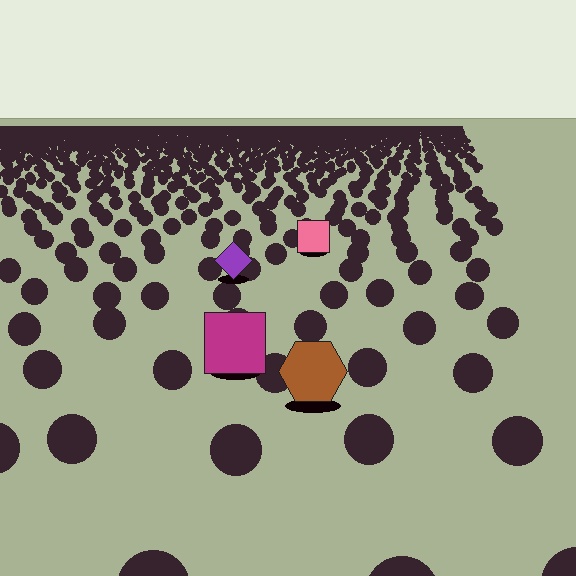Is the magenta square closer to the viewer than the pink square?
Yes. The magenta square is closer — you can tell from the texture gradient: the ground texture is coarser near it.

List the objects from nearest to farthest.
From nearest to farthest: the brown hexagon, the magenta square, the purple diamond, the pink square.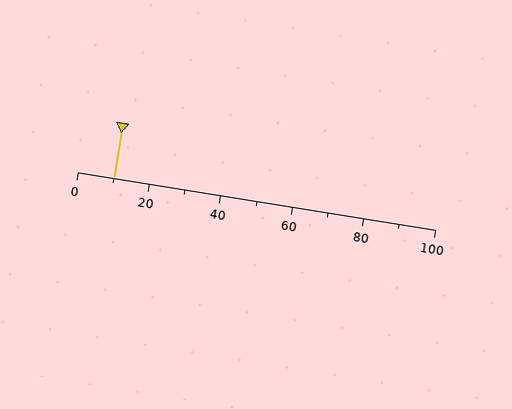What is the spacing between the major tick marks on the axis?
The major ticks are spaced 20 apart.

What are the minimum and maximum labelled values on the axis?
The axis runs from 0 to 100.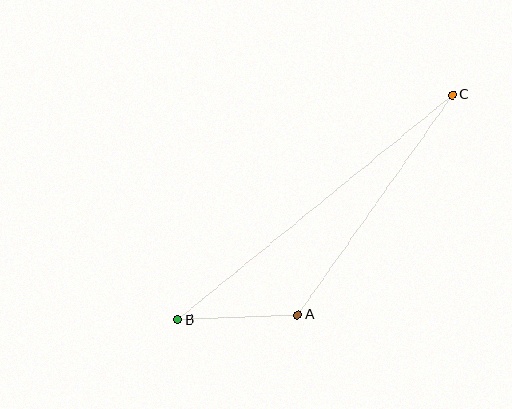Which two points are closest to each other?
Points A and B are closest to each other.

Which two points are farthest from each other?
Points B and C are farthest from each other.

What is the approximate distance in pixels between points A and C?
The distance between A and C is approximately 269 pixels.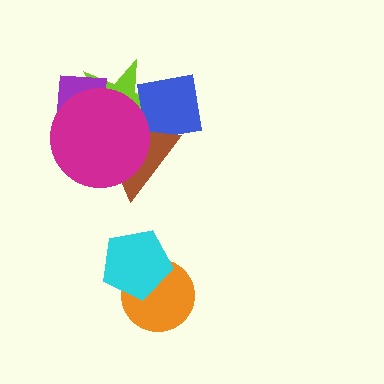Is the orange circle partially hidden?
Yes, it is partially covered by another shape.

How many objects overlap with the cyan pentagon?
1 object overlaps with the cyan pentagon.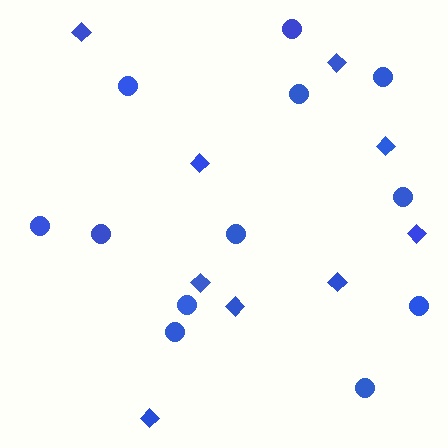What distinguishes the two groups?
There are 2 groups: one group of diamonds (9) and one group of circles (12).